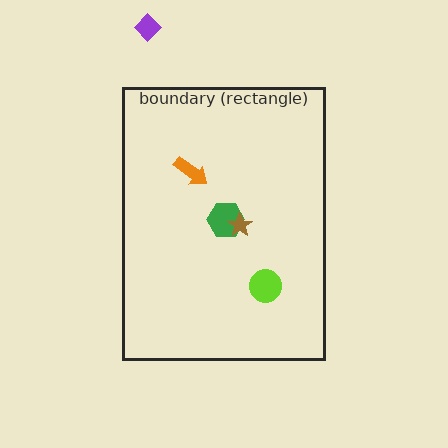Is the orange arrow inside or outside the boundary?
Inside.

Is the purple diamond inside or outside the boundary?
Outside.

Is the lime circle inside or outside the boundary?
Inside.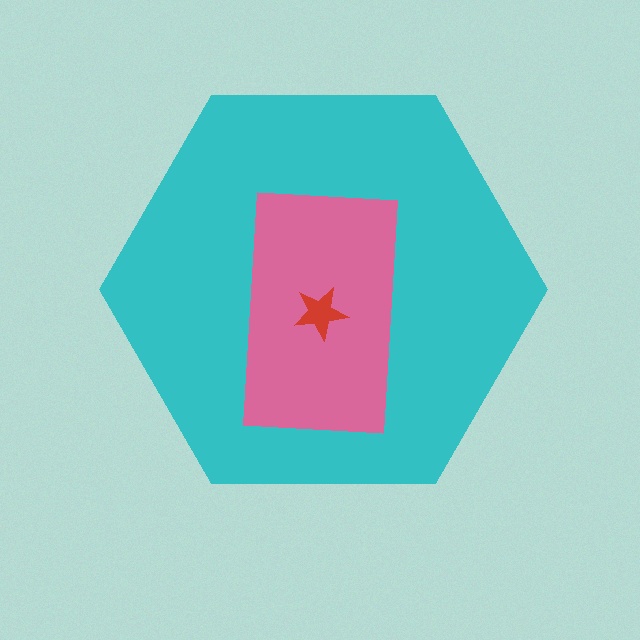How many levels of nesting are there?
3.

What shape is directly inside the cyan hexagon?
The pink rectangle.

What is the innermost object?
The red star.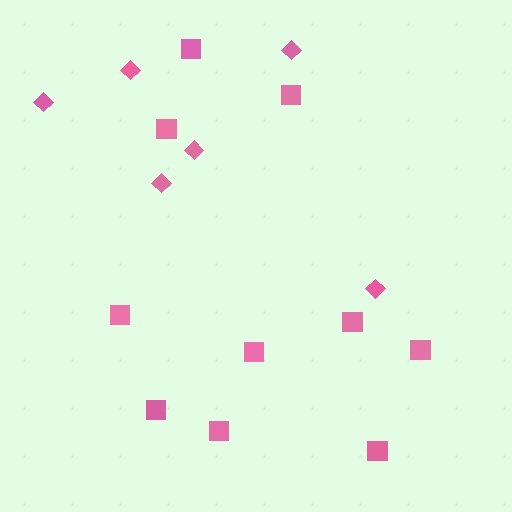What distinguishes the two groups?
There are 2 groups: one group of squares (10) and one group of diamonds (6).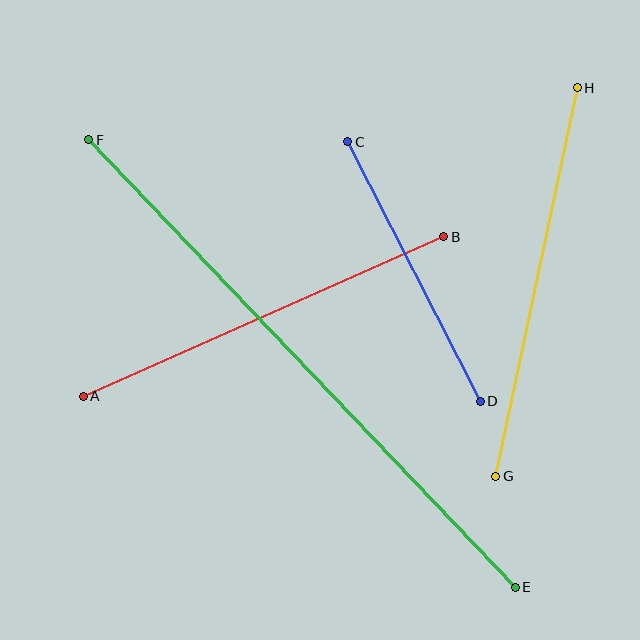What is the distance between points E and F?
The distance is approximately 618 pixels.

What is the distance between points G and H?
The distance is approximately 397 pixels.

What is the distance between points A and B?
The distance is approximately 394 pixels.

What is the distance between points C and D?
The distance is approximately 291 pixels.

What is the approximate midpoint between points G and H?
The midpoint is at approximately (537, 282) pixels.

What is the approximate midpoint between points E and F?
The midpoint is at approximately (302, 364) pixels.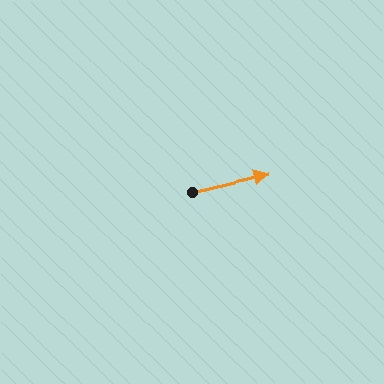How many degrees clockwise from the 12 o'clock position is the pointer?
Approximately 77 degrees.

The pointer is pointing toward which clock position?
Roughly 3 o'clock.